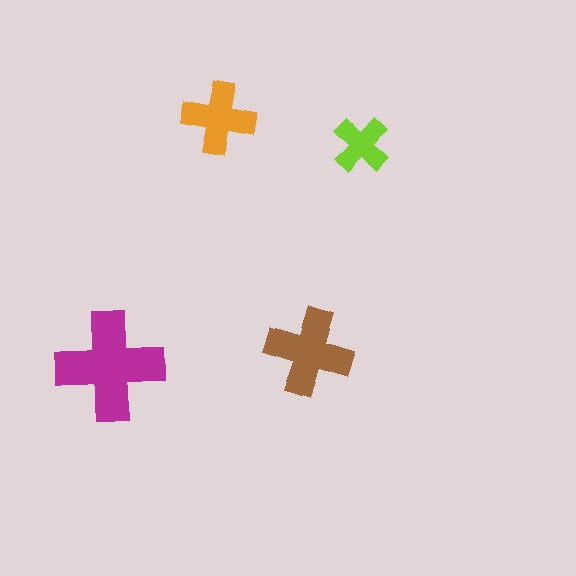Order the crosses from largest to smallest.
the magenta one, the brown one, the orange one, the lime one.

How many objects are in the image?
There are 4 objects in the image.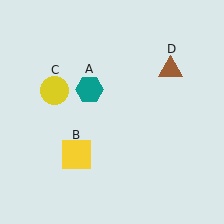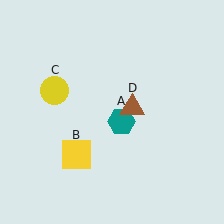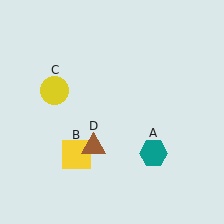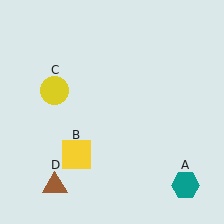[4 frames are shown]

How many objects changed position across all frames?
2 objects changed position: teal hexagon (object A), brown triangle (object D).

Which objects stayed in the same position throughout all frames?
Yellow square (object B) and yellow circle (object C) remained stationary.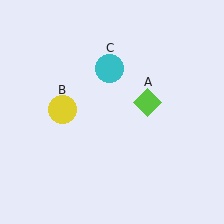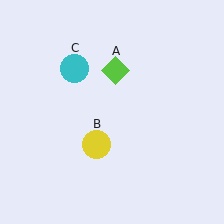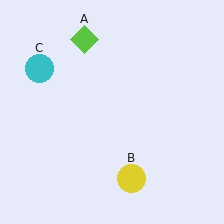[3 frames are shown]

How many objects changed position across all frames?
3 objects changed position: lime diamond (object A), yellow circle (object B), cyan circle (object C).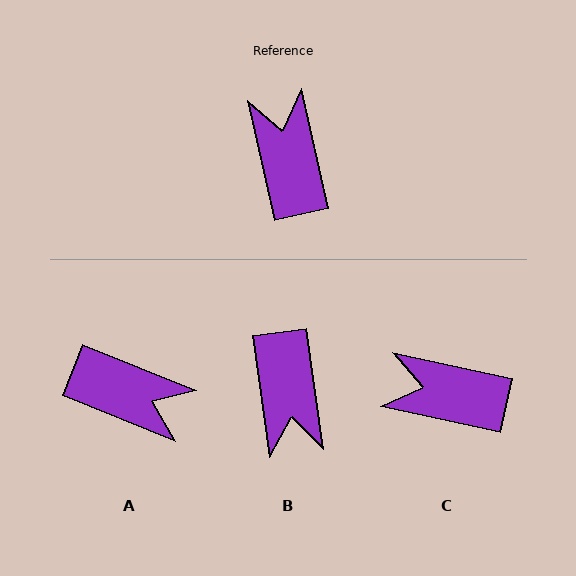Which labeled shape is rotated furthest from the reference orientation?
B, about 175 degrees away.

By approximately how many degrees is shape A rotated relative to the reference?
Approximately 124 degrees clockwise.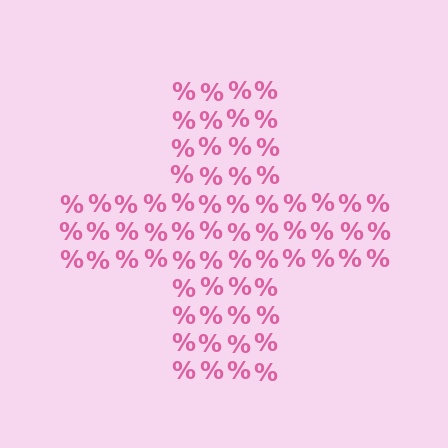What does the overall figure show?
The overall figure shows a cross.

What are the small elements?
The small elements are percent signs.